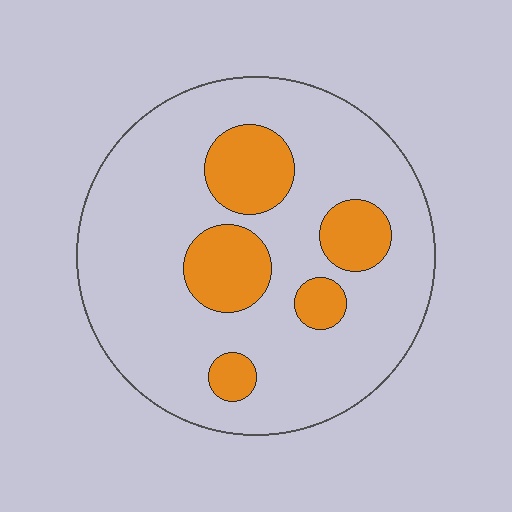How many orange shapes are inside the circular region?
5.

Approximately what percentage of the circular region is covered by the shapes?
Approximately 20%.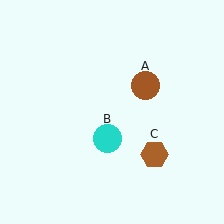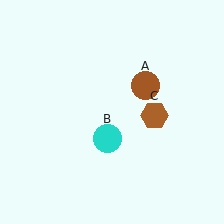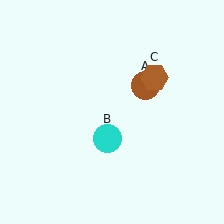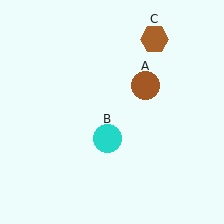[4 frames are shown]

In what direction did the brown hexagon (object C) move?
The brown hexagon (object C) moved up.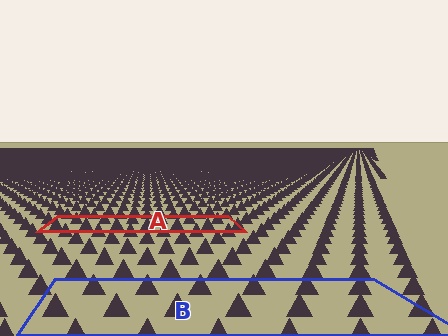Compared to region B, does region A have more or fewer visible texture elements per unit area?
Region A has more texture elements per unit area — they are packed more densely because it is farther away.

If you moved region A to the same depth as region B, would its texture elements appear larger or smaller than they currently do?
They would appear larger. At a closer depth, the same texture elements are projected at a bigger on-screen size.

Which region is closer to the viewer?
Region B is closer. The texture elements there are larger and more spread out.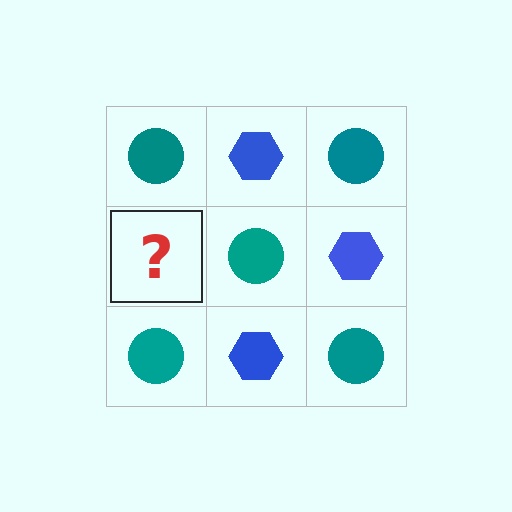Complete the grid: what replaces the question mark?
The question mark should be replaced with a blue hexagon.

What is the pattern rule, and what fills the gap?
The rule is that it alternates teal circle and blue hexagon in a checkerboard pattern. The gap should be filled with a blue hexagon.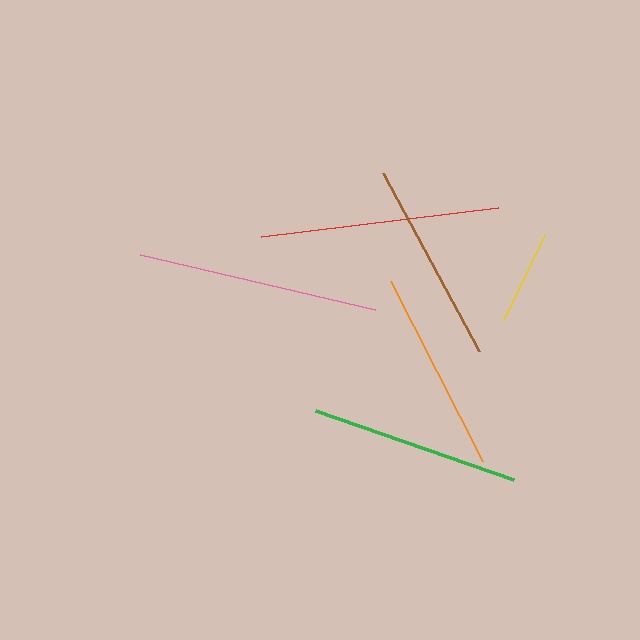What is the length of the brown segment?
The brown segment is approximately 202 pixels long.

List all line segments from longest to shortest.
From longest to shortest: pink, red, green, orange, brown, yellow.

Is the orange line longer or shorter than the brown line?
The orange line is longer than the brown line.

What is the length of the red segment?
The red segment is approximately 239 pixels long.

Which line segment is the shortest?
The yellow line is the shortest at approximately 95 pixels.